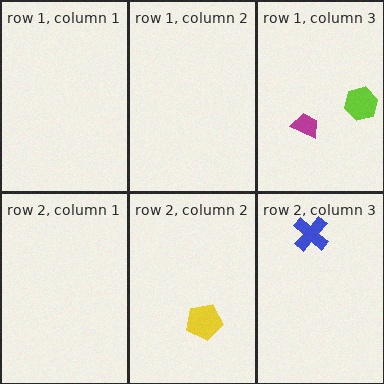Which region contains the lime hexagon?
The row 1, column 3 region.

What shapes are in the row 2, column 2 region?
The yellow pentagon.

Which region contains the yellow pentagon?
The row 2, column 2 region.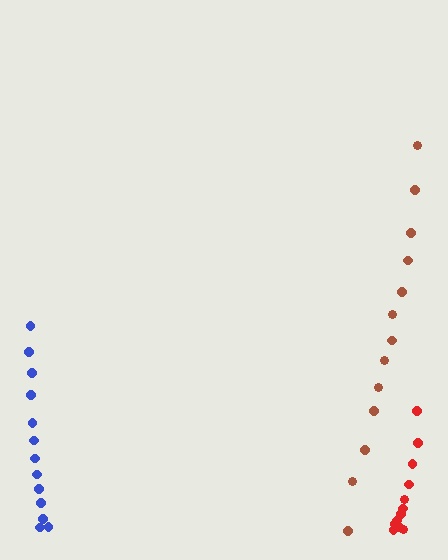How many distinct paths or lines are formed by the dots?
There are 3 distinct paths.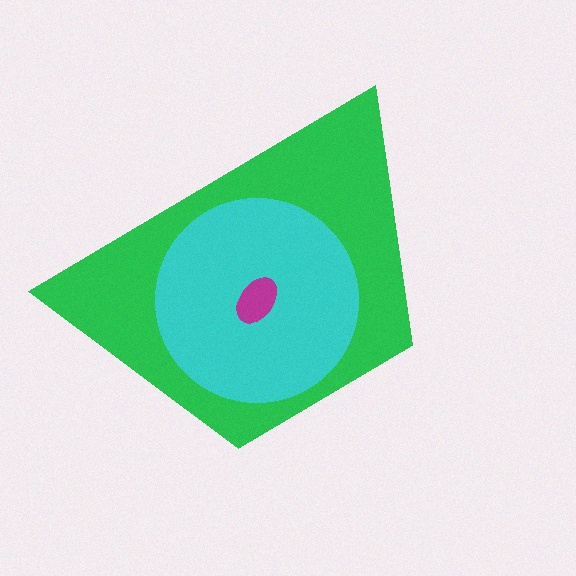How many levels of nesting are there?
3.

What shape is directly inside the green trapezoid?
The cyan circle.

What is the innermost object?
The magenta ellipse.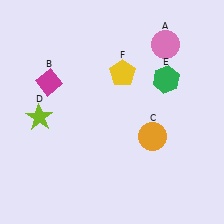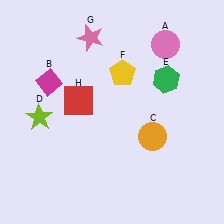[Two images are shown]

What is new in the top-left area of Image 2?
A red square (H) was added in the top-left area of Image 2.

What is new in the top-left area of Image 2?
A pink star (G) was added in the top-left area of Image 2.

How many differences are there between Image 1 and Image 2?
There are 2 differences between the two images.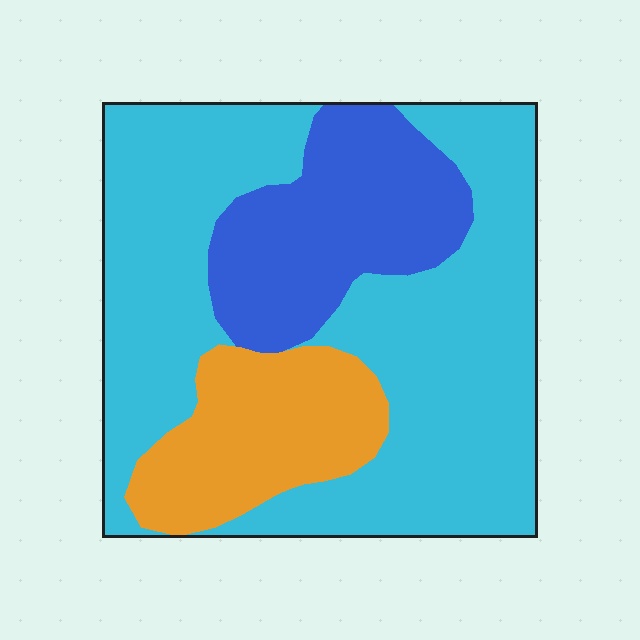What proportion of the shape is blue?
Blue covers about 20% of the shape.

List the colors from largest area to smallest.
From largest to smallest: cyan, blue, orange.